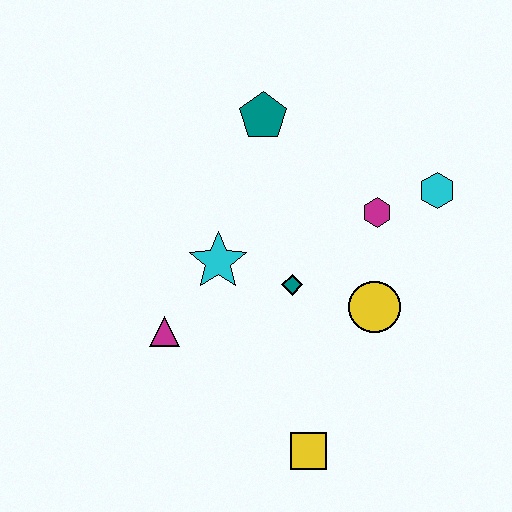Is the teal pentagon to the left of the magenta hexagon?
Yes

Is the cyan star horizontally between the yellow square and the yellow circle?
No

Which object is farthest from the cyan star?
The cyan hexagon is farthest from the cyan star.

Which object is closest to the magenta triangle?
The cyan star is closest to the magenta triangle.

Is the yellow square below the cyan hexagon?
Yes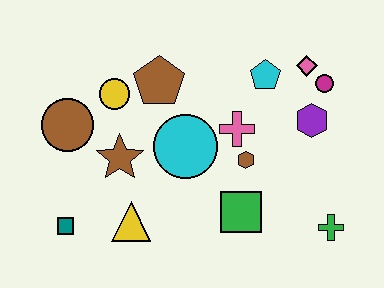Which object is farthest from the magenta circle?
The teal square is farthest from the magenta circle.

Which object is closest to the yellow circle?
The brown pentagon is closest to the yellow circle.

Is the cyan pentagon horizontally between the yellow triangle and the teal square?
No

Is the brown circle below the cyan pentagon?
Yes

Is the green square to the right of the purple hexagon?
No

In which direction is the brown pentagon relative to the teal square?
The brown pentagon is above the teal square.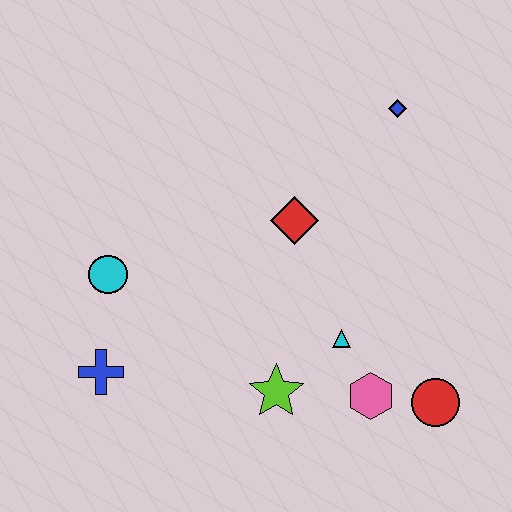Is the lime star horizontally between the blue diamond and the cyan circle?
Yes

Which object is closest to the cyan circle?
The blue cross is closest to the cyan circle.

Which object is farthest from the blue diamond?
The blue cross is farthest from the blue diamond.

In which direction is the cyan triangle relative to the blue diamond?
The cyan triangle is below the blue diamond.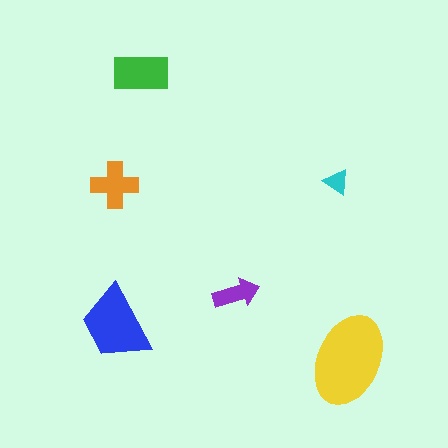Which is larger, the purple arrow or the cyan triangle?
The purple arrow.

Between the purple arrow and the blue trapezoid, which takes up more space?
The blue trapezoid.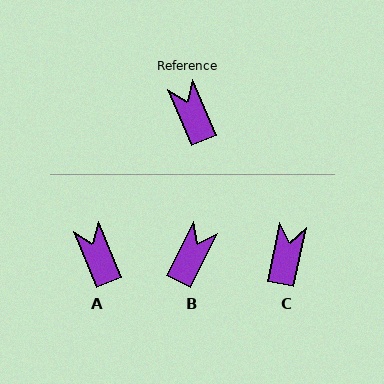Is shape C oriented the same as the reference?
No, it is off by about 34 degrees.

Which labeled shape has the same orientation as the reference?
A.